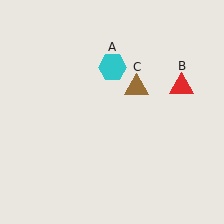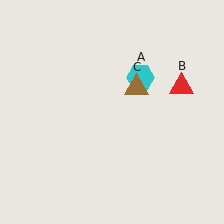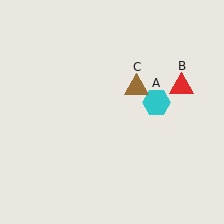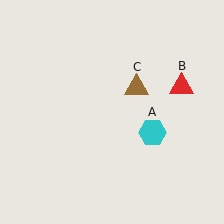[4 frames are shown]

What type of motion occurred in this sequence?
The cyan hexagon (object A) rotated clockwise around the center of the scene.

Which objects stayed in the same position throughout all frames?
Red triangle (object B) and brown triangle (object C) remained stationary.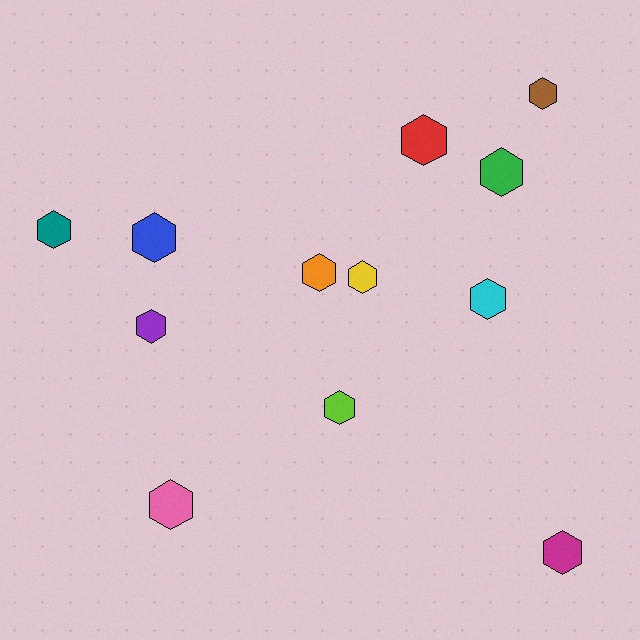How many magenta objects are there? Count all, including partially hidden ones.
There is 1 magenta object.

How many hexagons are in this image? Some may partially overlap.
There are 12 hexagons.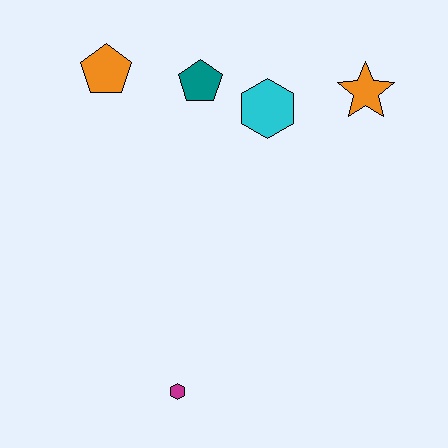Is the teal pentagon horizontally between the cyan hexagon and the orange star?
No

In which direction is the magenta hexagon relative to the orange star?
The magenta hexagon is below the orange star.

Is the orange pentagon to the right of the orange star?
No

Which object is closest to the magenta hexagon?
The cyan hexagon is closest to the magenta hexagon.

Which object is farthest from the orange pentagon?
The magenta hexagon is farthest from the orange pentagon.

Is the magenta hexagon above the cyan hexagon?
No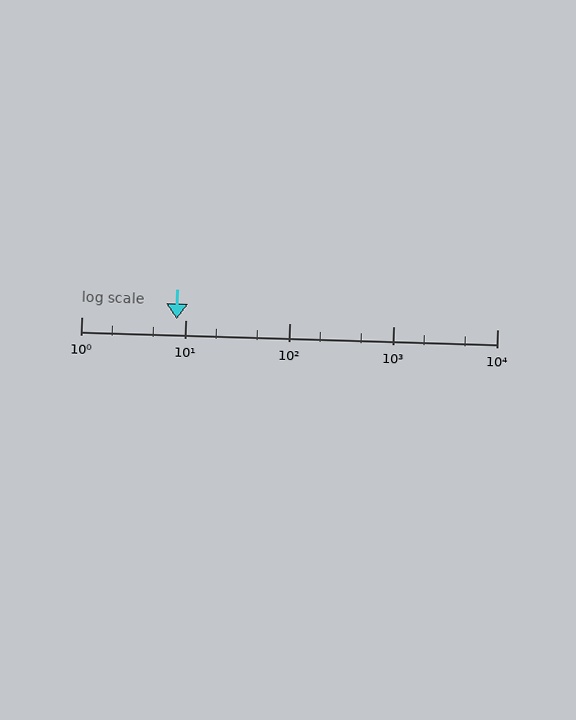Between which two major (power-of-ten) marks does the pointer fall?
The pointer is between 1 and 10.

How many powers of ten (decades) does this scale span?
The scale spans 4 decades, from 1 to 10000.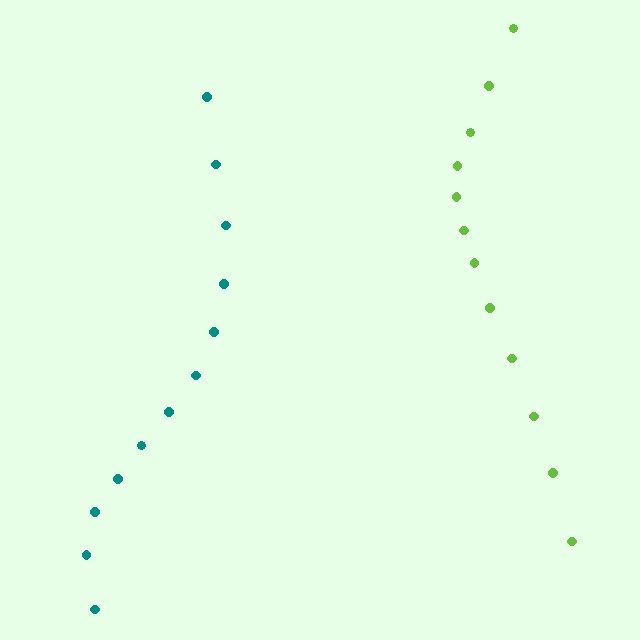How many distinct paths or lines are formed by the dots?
There are 2 distinct paths.